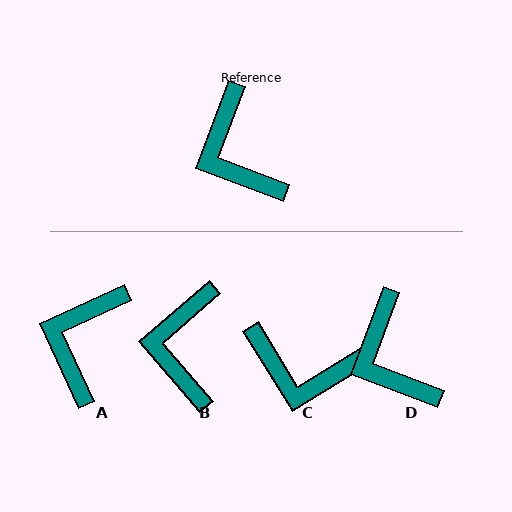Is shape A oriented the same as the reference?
No, it is off by about 45 degrees.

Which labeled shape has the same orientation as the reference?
D.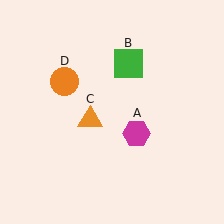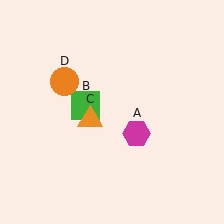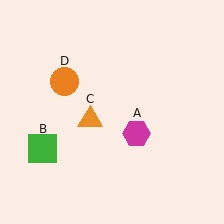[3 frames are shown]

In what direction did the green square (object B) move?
The green square (object B) moved down and to the left.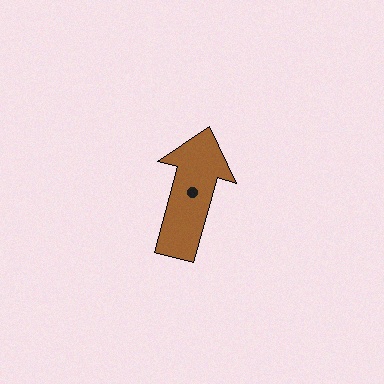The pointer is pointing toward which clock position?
Roughly 1 o'clock.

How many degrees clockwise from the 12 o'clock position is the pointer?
Approximately 15 degrees.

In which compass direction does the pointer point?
North.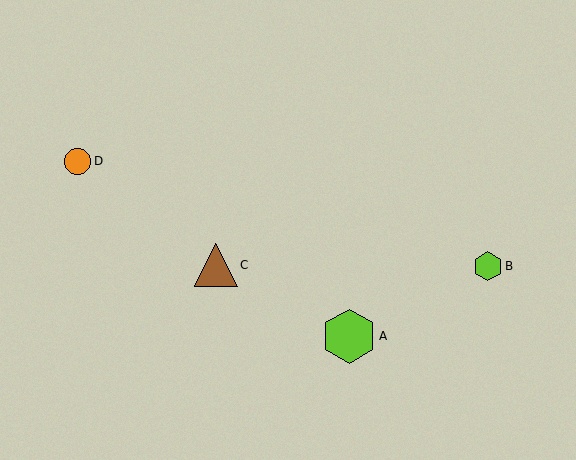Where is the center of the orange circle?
The center of the orange circle is at (78, 161).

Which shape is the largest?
The lime hexagon (labeled A) is the largest.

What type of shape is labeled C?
Shape C is a brown triangle.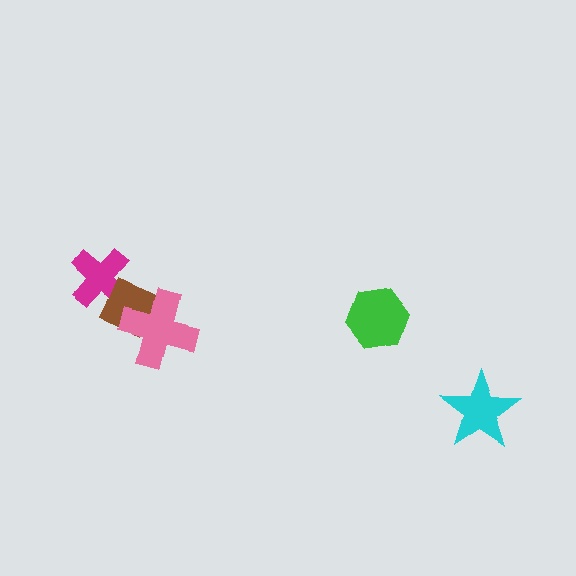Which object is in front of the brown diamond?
The pink cross is in front of the brown diamond.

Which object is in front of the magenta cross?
The brown diamond is in front of the magenta cross.